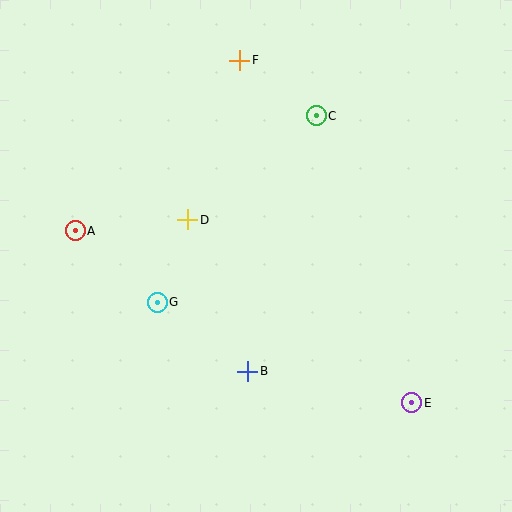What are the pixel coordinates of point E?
Point E is at (412, 403).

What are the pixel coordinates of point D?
Point D is at (188, 220).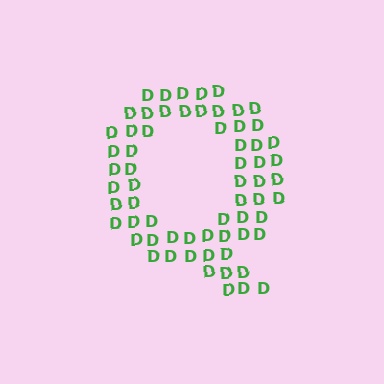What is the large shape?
The large shape is the letter Q.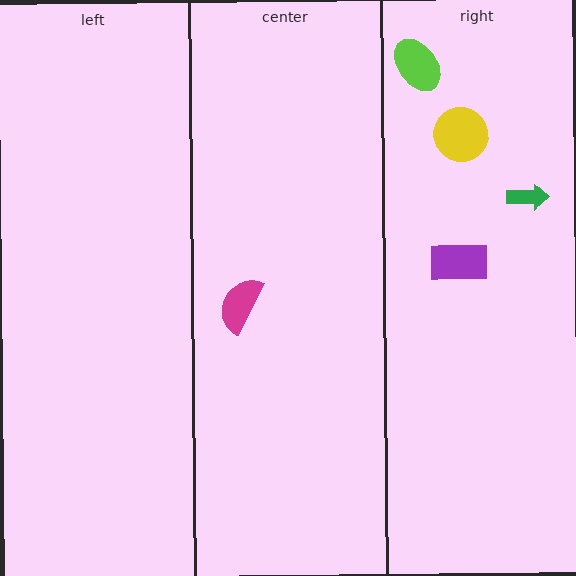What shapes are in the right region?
The purple rectangle, the green arrow, the yellow circle, the lime ellipse.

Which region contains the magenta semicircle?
The center region.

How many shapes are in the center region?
1.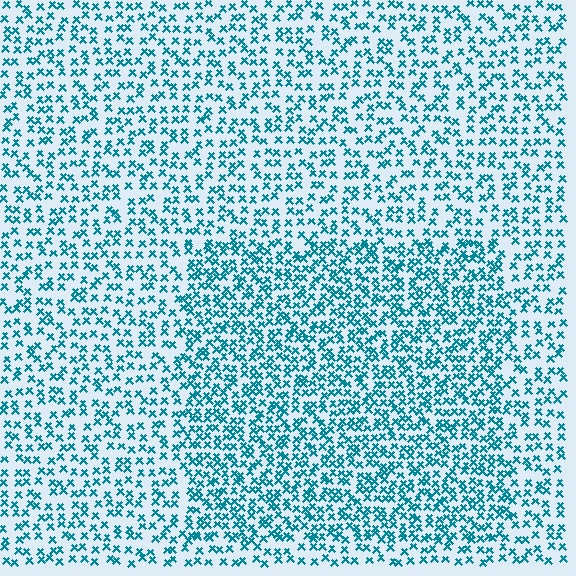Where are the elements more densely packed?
The elements are more densely packed inside the rectangle boundary.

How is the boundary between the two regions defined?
The boundary is defined by a change in element density (approximately 1.6x ratio). All elements are the same color, size, and shape.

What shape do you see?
I see a rectangle.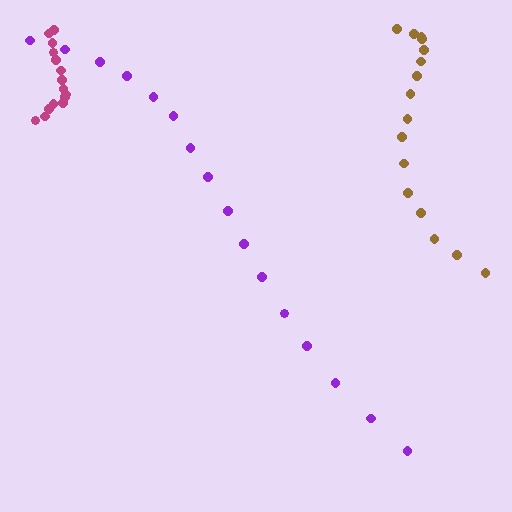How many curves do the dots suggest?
There are 3 distinct paths.